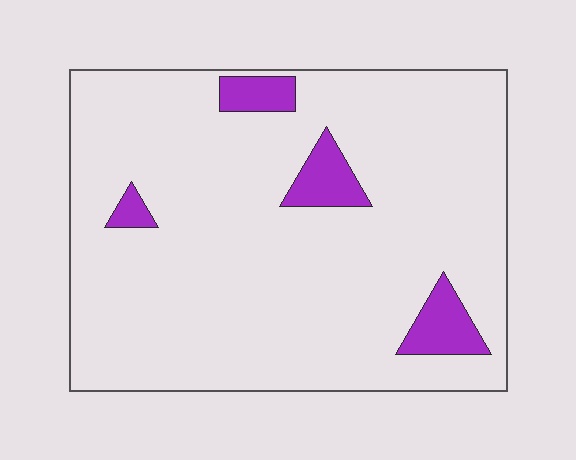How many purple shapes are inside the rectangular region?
4.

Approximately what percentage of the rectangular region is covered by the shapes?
Approximately 10%.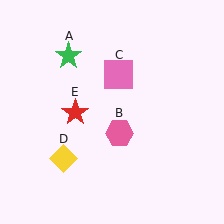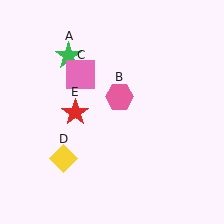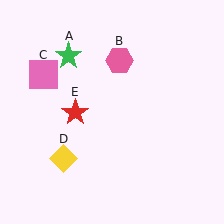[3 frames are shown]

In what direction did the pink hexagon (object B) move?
The pink hexagon (object B) moved up.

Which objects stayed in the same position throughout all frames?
Green star (object A) and yellow diamond (object D) and red star (object E) remained stationary.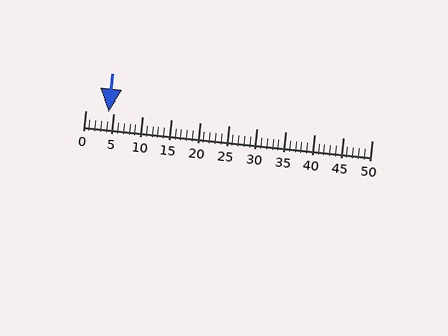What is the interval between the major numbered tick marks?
The major tick marks are spaced 5 units apart.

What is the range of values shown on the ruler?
The ruler shows values from 0 to 50.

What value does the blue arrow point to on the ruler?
The blue arrow points to approximately 4.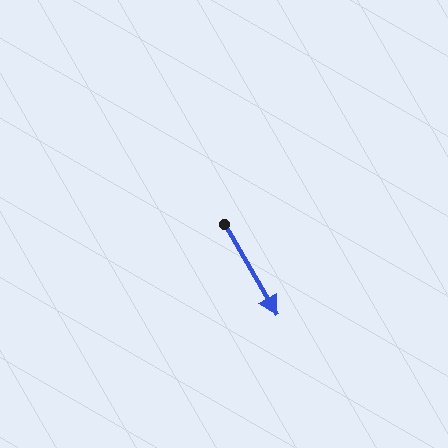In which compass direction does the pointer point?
Southeast.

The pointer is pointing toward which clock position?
Roughly 5 o'clock.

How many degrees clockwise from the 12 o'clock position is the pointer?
Approximately 150 degrees.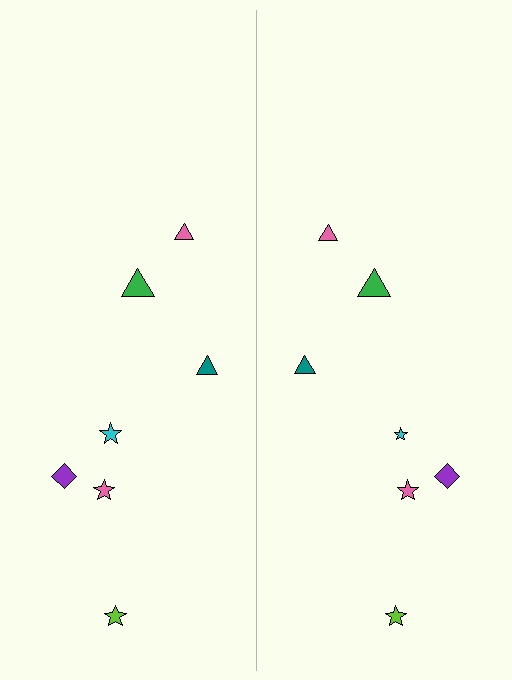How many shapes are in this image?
There are 14 shapes in this image.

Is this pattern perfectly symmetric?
No, the pattern is not perfectly symmetric. The cyan star on the right side has a different size than its mirror counterpart.